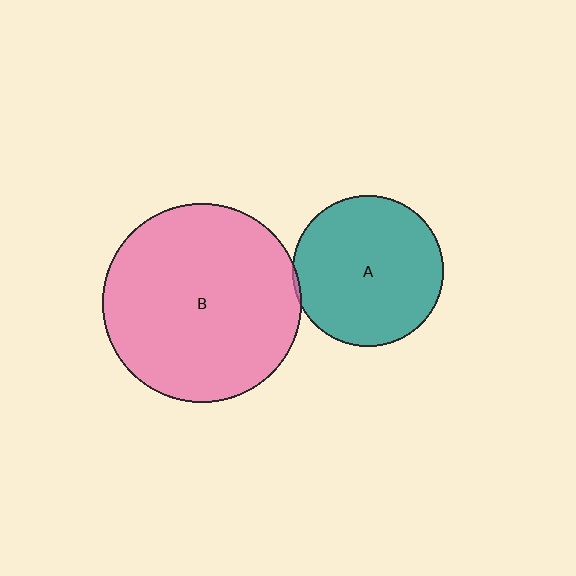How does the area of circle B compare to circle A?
Approximately 1.8 times.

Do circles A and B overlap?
Yes.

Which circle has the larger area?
Circle B (pink).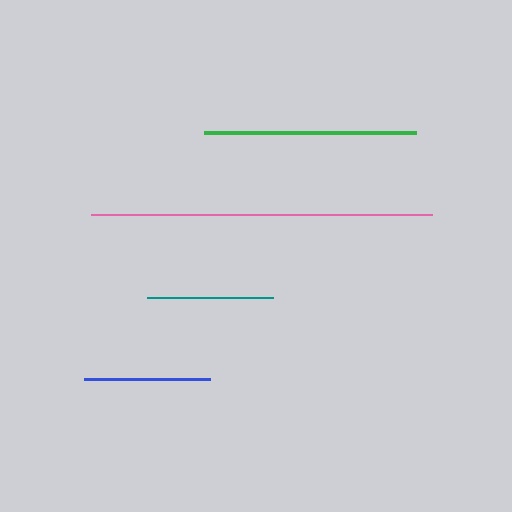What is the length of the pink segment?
The pink segment is approximately 340 pixels long.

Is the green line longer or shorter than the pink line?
The pink line is longer than the green line.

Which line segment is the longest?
The pink line is the longest at approximately 340 pixels.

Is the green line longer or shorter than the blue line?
The green line is longer than the blue line.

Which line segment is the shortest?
The blue line is the shortest at approximately 126 pixels.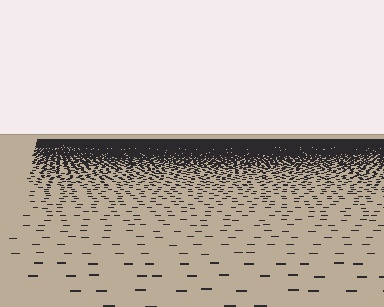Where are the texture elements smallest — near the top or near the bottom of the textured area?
Near the top.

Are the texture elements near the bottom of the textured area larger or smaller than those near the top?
Larger. Near the bottom, elements are closer to the viewer and appear at a bigger on-screen size.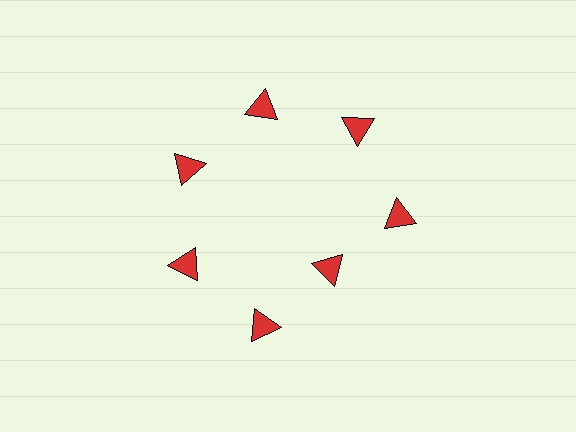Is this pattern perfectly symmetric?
No. The 7 red triangles are arranged in a ring, but one element near the 5 o'clock position is pulled inward toward the center, breaking the 7-fold rotational symmetry.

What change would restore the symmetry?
The symmetry would be restored by moving it outward, back onto the ring so that all 7 triangles sit at equal angles and equal distance from the center.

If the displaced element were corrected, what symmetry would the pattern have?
It would have 7-fold rotational symmetry — the pattern would map onto itself every 51 degrees.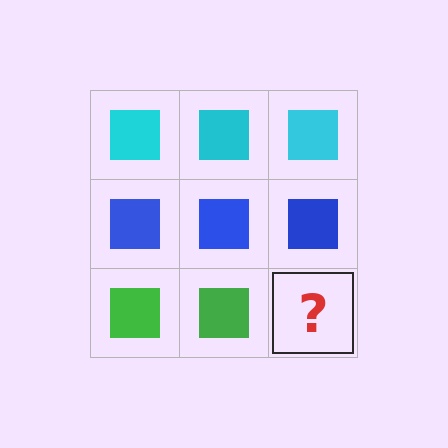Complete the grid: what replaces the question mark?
The question mark should be replaced with a green square.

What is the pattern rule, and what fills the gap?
The rule is that each row has a consistent color. The gap should be filled with a green square.